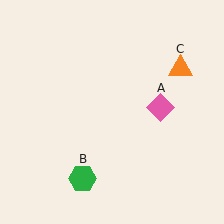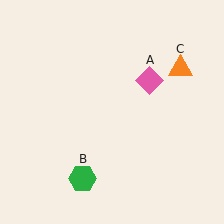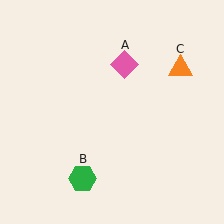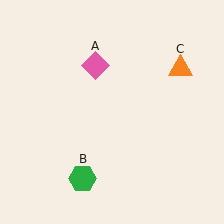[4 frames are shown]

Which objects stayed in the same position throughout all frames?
Green hexagon (object B) and orange triangle (object C) remained stationary.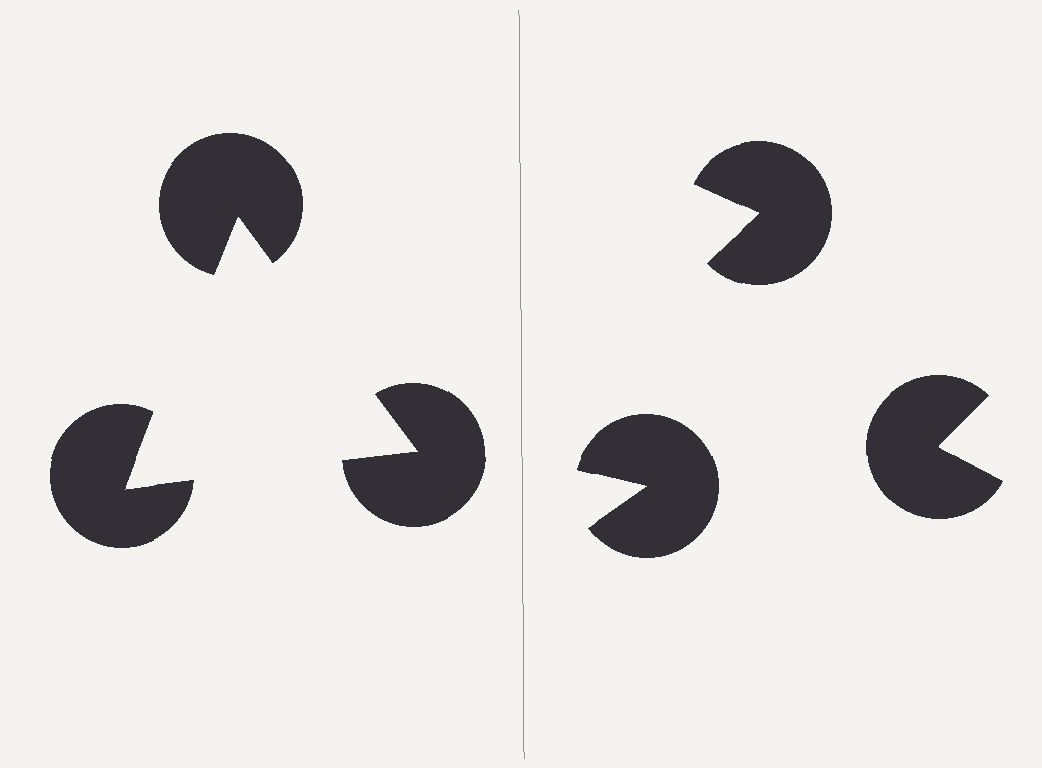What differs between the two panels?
The pac-man discs are positioned identically on both sides; only the wedge orientations differ. On the left they align to a triangle; on the right they are misaligned.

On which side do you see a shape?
An illusory triangle appears on the left side. On the right side the wedge cuts are rotated, so no coherent shape forms.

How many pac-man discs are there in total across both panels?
6 — 3 on each side.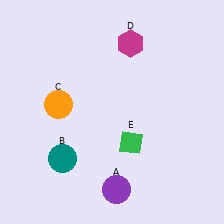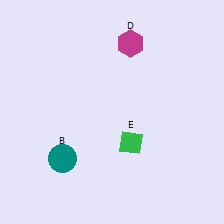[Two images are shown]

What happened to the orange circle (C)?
The orange circle (C) was removed in Image 2. It was in the top-left area of Image 1.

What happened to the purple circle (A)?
The purple circle (A) was removed in Image 2. It was in the bottom-right area of Image 1.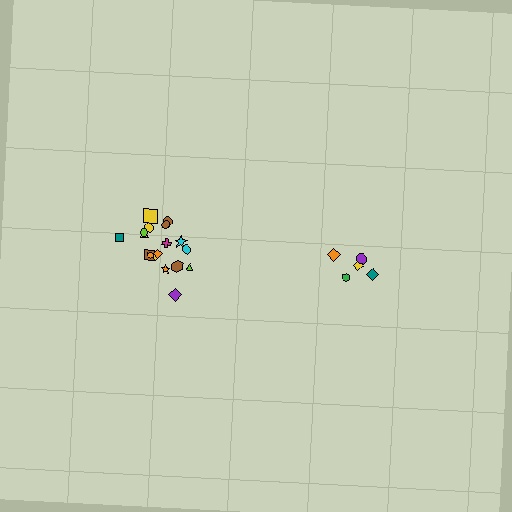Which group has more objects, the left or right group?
The left group.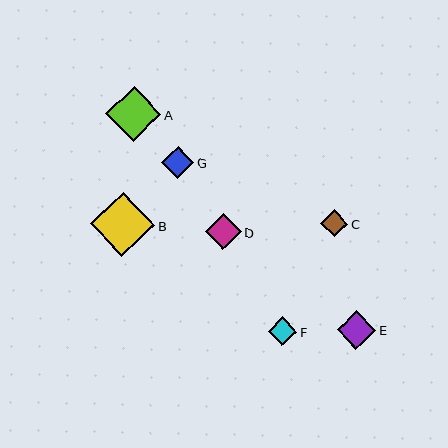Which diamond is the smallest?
Diamond C is the smallest with a size of approximately 27 pixels.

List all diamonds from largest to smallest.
From largest to smallest: B, A, E, D, G, F, C.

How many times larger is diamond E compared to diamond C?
Diamond E is approximately 1.4 times the size of diamond C.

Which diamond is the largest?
Diamond B is the largest with a size of approximately 64 pixels.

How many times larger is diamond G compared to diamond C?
Diamond G is approximately 1.2 times the size of diamond C.